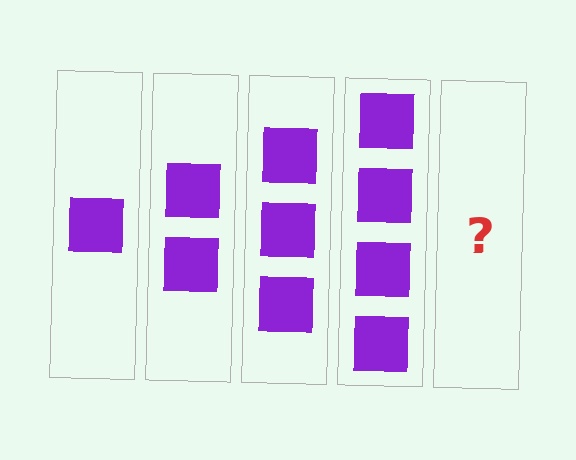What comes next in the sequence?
The next element should be 5 squares.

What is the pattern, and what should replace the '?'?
The pattern is that each step adds one more square. The '?' should be 5 squares.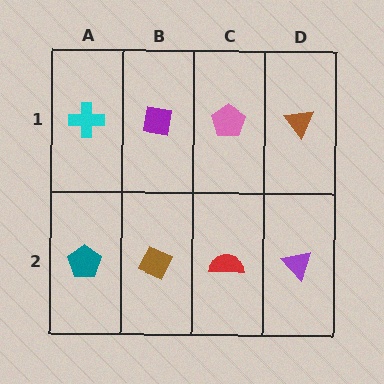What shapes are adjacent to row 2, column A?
A cyan cross (row 1, column A), a brown diamond (row 2, column B).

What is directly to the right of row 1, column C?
A brown triangle.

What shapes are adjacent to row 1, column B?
A brown diamond (row 2, column B), a cyan cross (row 1, column A), a pink pentagon (row 1, column C).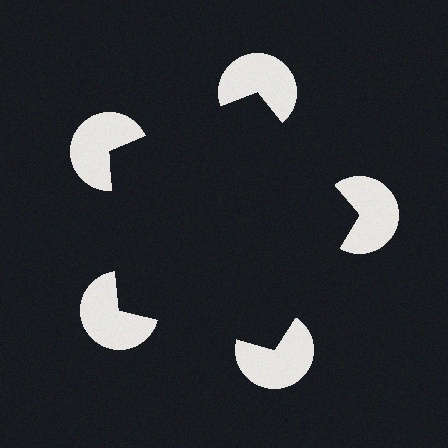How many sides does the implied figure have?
5 sides.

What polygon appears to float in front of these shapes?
An illusory pentagon — its edges are inferred from the aligned wedge cuts in the pac-man discs, not physically drawn.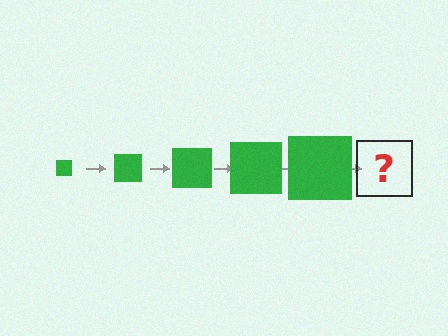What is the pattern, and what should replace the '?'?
The pattern is that the square gets progressively larger each step. The '?' should be a green square, larger than the previous one.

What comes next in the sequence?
The next element should be a green square, larger than the previous one.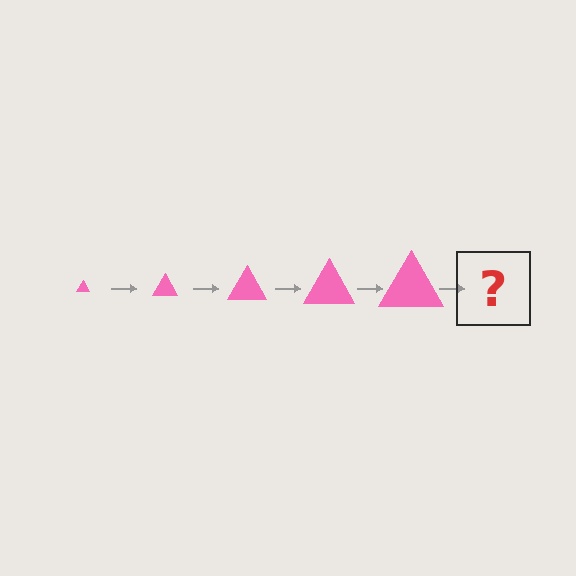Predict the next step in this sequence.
The next step is a pink triangle, larger than the previous one.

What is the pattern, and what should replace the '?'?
The pattern is that the triangle gets progressively larger each step. The '?' should be a pink triangle, larger than the previous one.